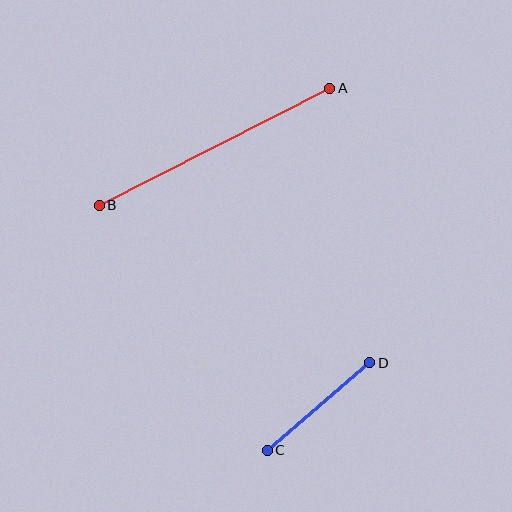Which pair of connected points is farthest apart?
Points A and B are farthest apart.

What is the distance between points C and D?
The distance is approximately 135 pixels.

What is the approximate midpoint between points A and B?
The midpoint is at approximately (214, 147) pixels.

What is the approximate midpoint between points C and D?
The midpoint is at approximately (319, 407) pixels.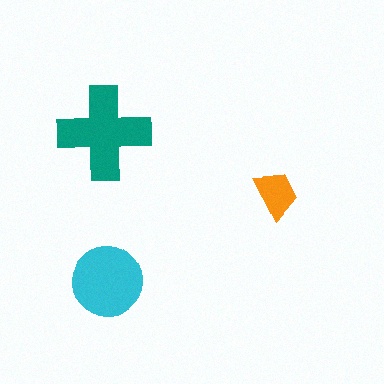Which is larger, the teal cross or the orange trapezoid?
The teal cross.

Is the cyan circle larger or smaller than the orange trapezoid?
Larger.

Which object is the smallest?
The orange trapezoid.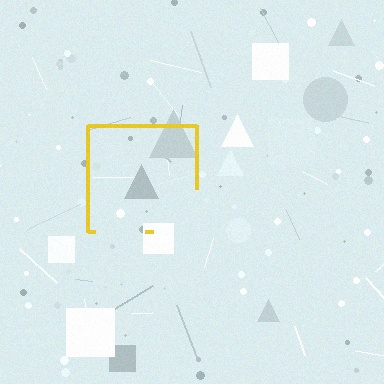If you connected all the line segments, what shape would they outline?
They would outline a square.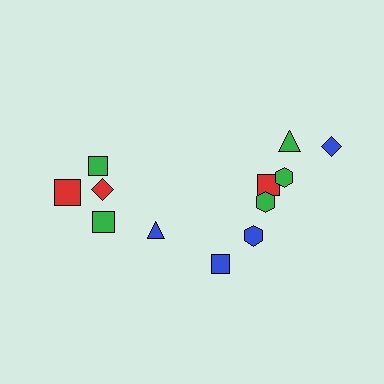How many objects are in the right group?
There are 7 objects.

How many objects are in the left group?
There are 5 objects.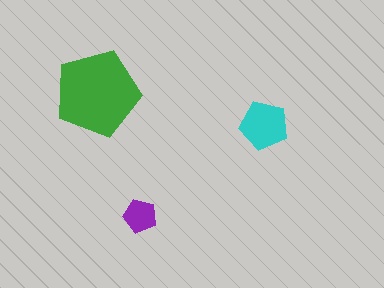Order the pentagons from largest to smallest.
the green one, the cyan one, the purple one.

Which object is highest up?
The green pentagon is topmost.